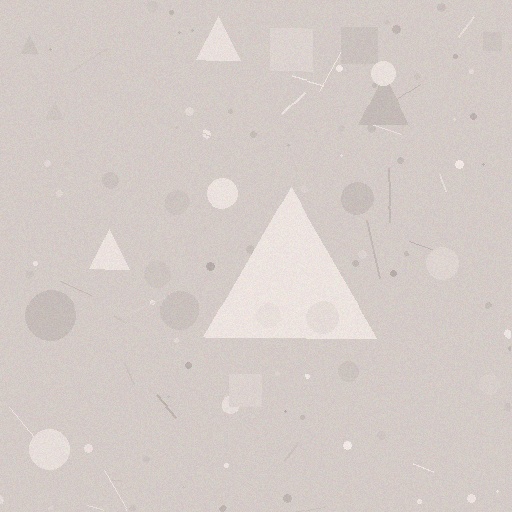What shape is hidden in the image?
A triangle is hidden in the image.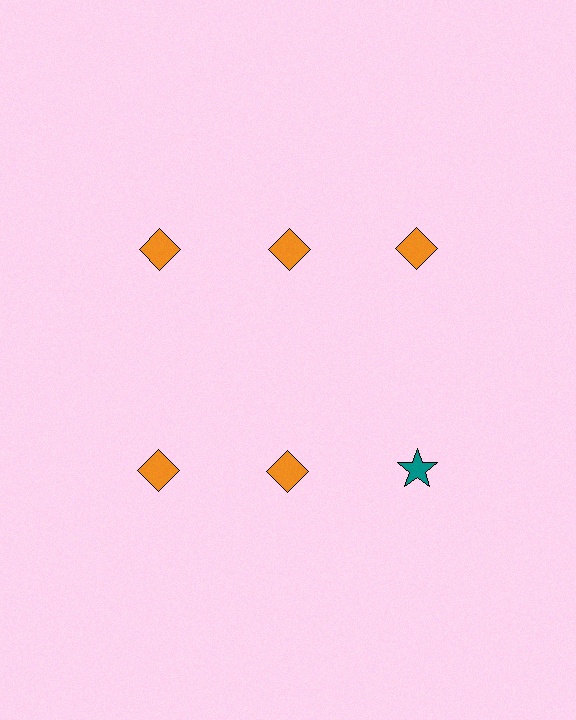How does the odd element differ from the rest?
It differs in both color (teal instead of orange) and shape (star instead of diamond).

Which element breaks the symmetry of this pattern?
The teal star in the second row, center column breaks the symmetry. All other shapes are orange diamonds.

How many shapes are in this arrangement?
There are 6 shapes arranged in a grid pattern.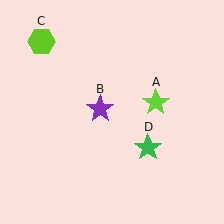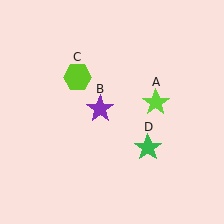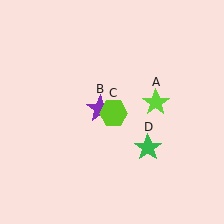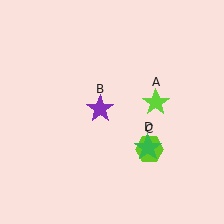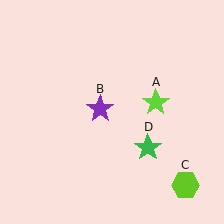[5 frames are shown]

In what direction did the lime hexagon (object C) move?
The lime hexagon (object C) moved down and to the right.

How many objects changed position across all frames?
1 object changed position: lime hexagon (object C).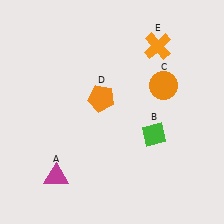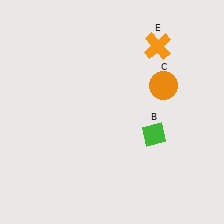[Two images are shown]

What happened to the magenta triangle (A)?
The magenta triangle (A) was removed in Image 2. It was in the bottom-left area of Image 1.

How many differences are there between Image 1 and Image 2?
There are 2 differences between the two images.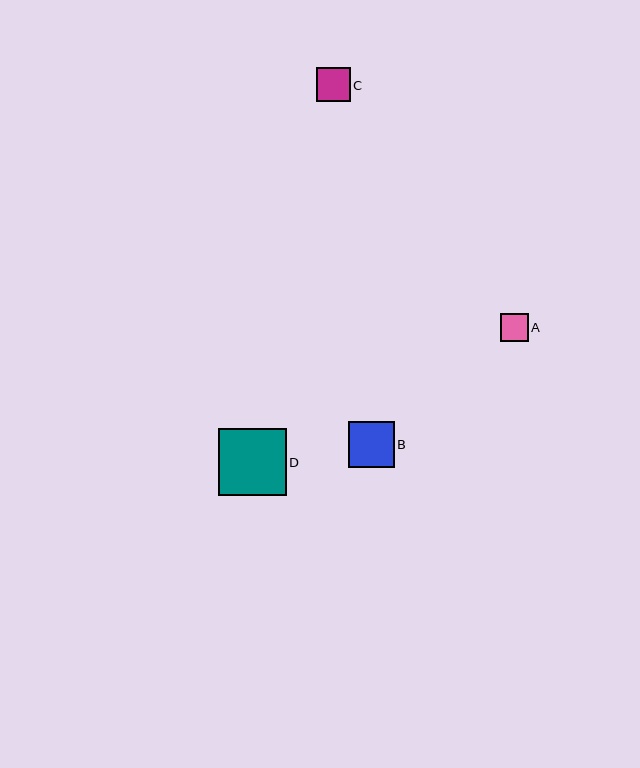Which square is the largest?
Square D is the largest with a size of approximately 67 pixels.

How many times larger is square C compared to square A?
Square C is approximately 1.2 times the size of square A.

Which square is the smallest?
Square A is the smallest with a size of approximately 28 pixels.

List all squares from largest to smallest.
From largest to smallest: D, B, C, A.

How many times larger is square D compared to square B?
Square D is approximately 1.5 times the size of square B.